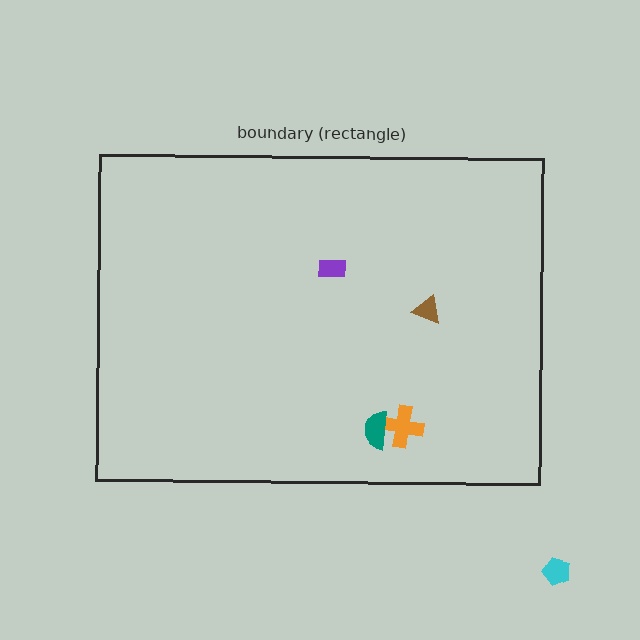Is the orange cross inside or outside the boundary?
Inside.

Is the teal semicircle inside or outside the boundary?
Inside.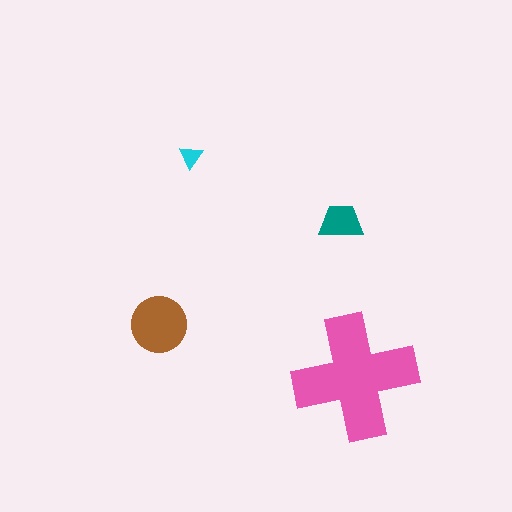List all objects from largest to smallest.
The pink cross, the brown circle, the teal trapezoid, the cyan triangle.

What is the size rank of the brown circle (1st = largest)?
2nd.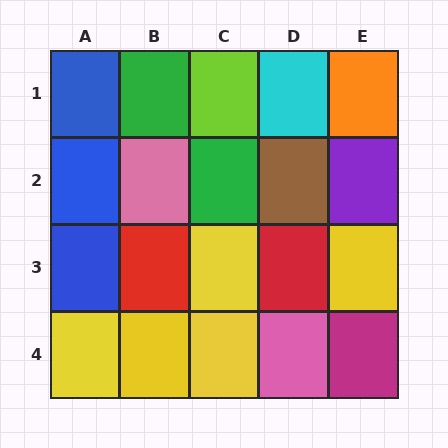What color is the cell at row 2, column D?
Brown.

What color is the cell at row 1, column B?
Green.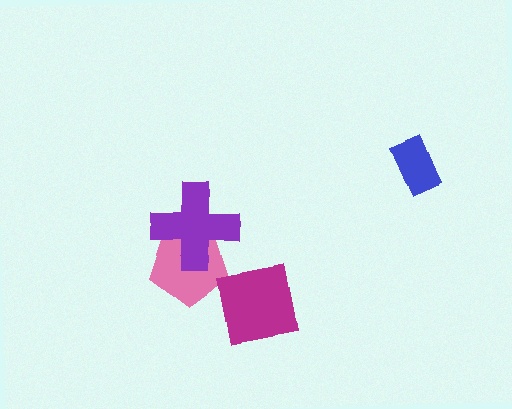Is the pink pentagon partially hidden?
Yes, it is partially covered by another shape.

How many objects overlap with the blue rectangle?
0 objects overlap with the blue rectangle.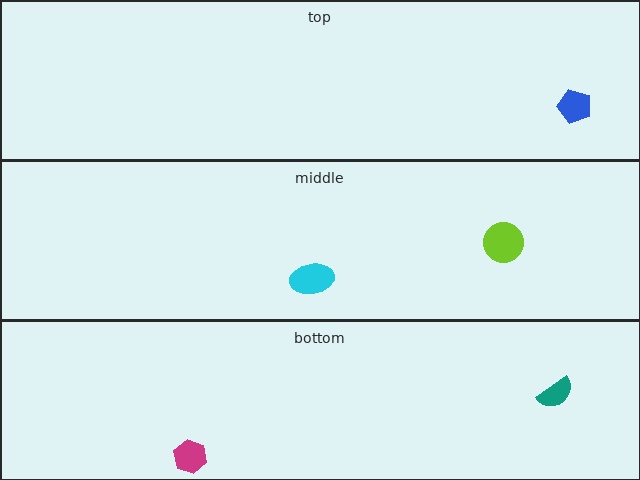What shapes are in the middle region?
The cyan ellipse, the lime circle.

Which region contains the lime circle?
The middle region.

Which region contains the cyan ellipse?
The middle region.